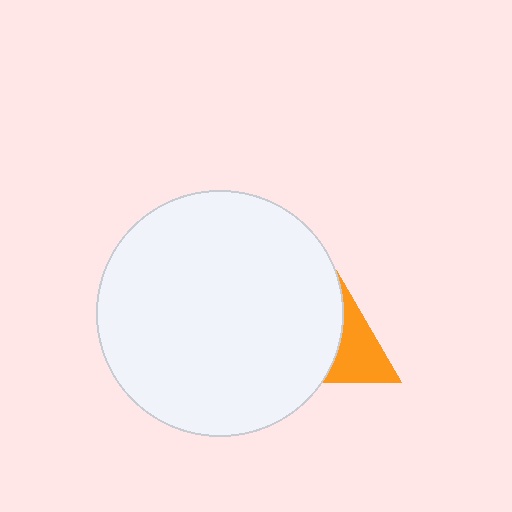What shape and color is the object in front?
The object in front is a white circle.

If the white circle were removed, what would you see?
You would see the complete orange triangle.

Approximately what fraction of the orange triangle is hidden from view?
Roughly 53% of the orange triangle is hidden behind the white circle.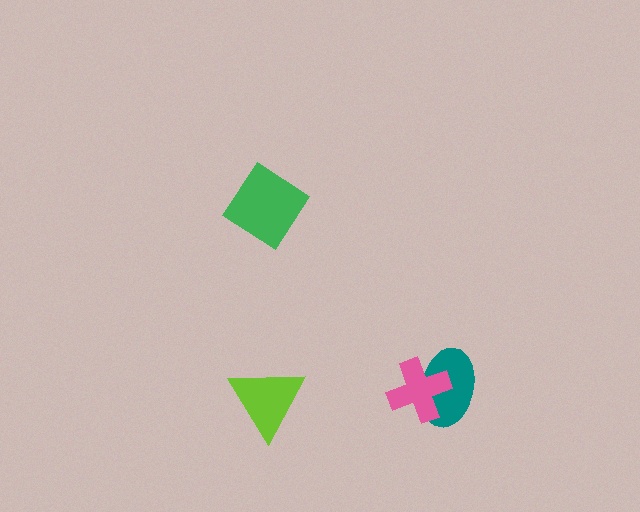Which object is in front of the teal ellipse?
The pink cross is in front of the teal ellipse.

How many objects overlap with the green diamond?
0 objects overlap with the green diamond.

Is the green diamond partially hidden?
No, no other shape covers it.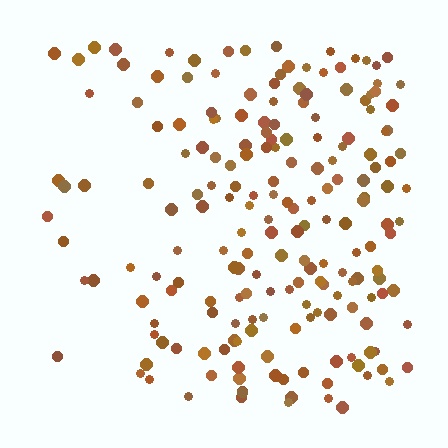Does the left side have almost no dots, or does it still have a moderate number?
Still a moderate number, just noticeably fewer than the right.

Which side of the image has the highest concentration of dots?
The right.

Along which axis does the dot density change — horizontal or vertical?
Horizontal.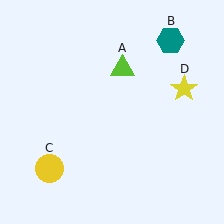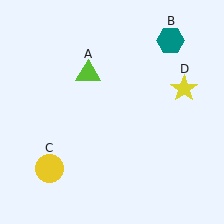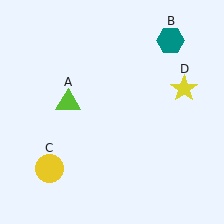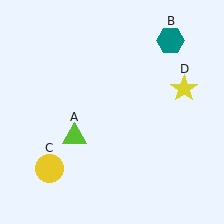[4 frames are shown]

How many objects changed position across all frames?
1 object changed position: lime triangle (object A).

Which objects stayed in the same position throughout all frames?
Teal hexagon (object B) and yellow circle (object C) and yellow star (object D) remained stationary.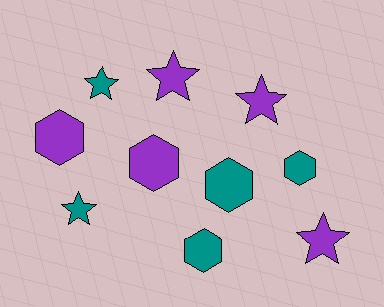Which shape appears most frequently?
Hexagon, with 5 objects.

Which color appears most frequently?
Teal, with 5 objects.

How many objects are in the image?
There are 10 objects.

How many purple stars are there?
There are 3 purple stars.